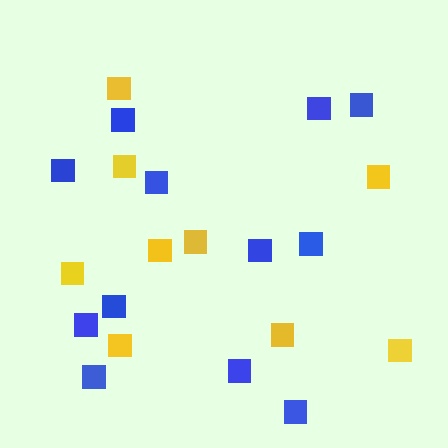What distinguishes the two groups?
There are 2 groups: one group of yellow squares (9) and one group of blue squares (12).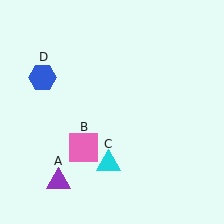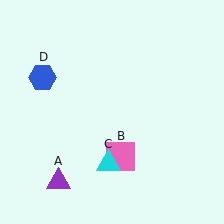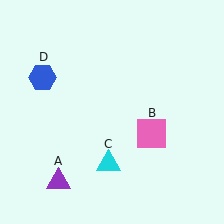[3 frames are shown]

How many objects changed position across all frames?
1 object changed position: pink square (object B).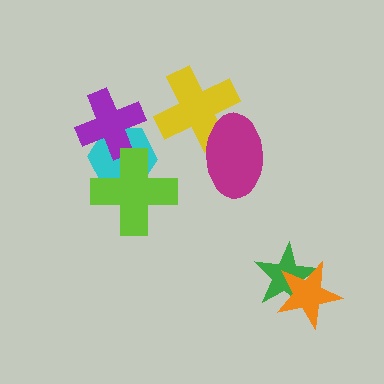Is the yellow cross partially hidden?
Yes, it is partially covered by another shape.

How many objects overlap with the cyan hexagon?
2 objects overlap with the cyan hexagon.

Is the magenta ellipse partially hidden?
No, no other shape covers it.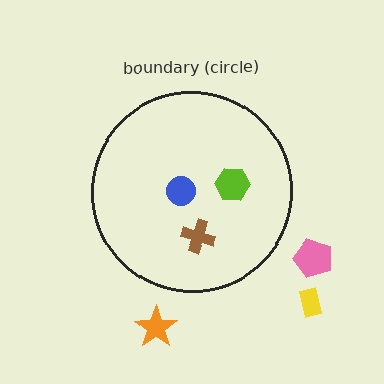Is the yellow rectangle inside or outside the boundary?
Outside.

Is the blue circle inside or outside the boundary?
Inside.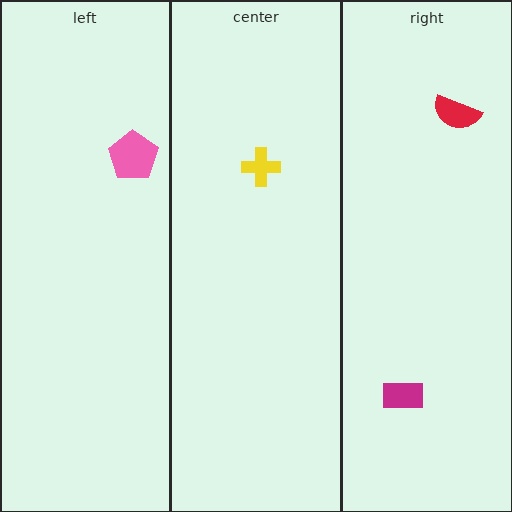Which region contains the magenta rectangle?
The right region.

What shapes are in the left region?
The pink pentagon.